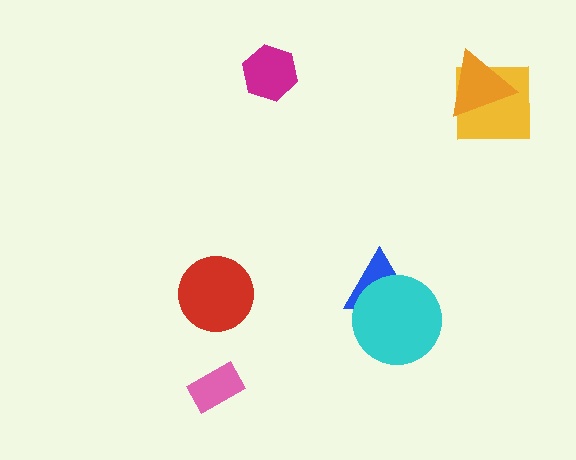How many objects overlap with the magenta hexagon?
0 objects overlap with the magenta hexagon.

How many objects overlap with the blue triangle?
1 object overlaps with the blue triangle.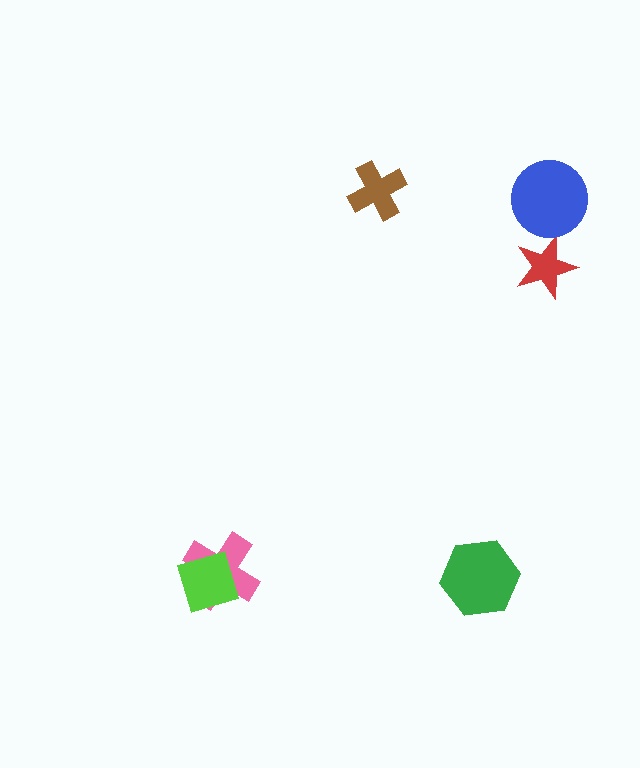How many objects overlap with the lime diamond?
1 object overlaps with the lime diamond.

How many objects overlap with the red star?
0 objects overlap with the red star.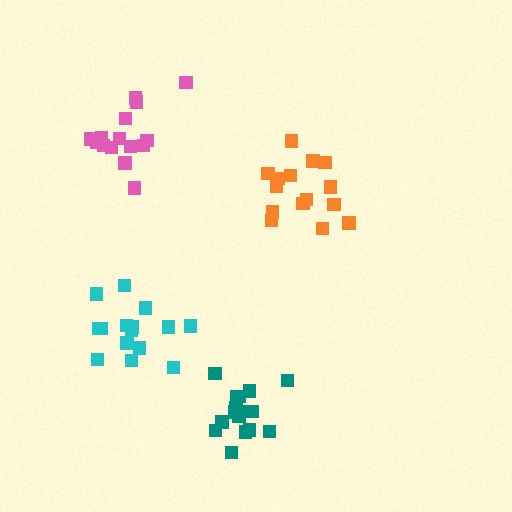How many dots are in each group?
Group 1: 16 dots, Group 2: 15 dots, Group 3: 15 dots, Group 4: 15 dots (61 total).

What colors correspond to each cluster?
The clusters are colored: teal, pink, orange, cyan.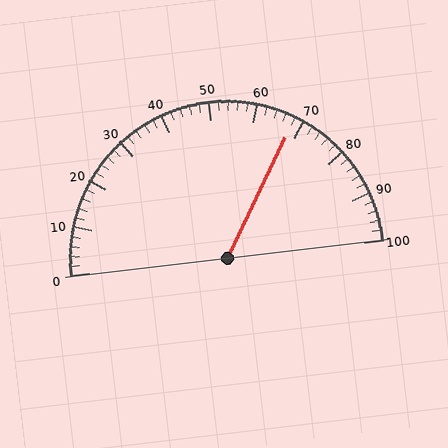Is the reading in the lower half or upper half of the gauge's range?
The reading is in the upper half of the range (0 to 100).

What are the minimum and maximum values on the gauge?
The gauge ranges from 0 to 100.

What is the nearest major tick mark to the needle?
The nearest major tick mark is 70.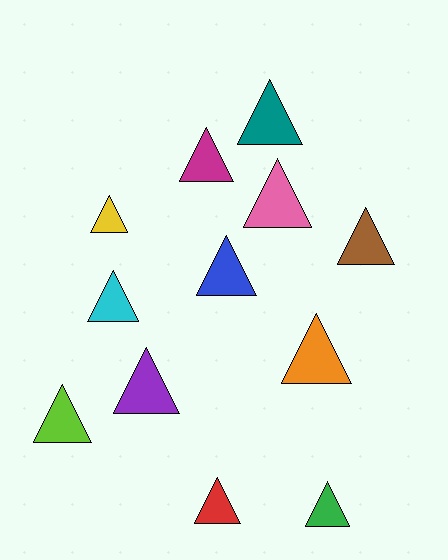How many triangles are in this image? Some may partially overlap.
There are 12 triangles.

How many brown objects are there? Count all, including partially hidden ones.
There is 1 brown object.